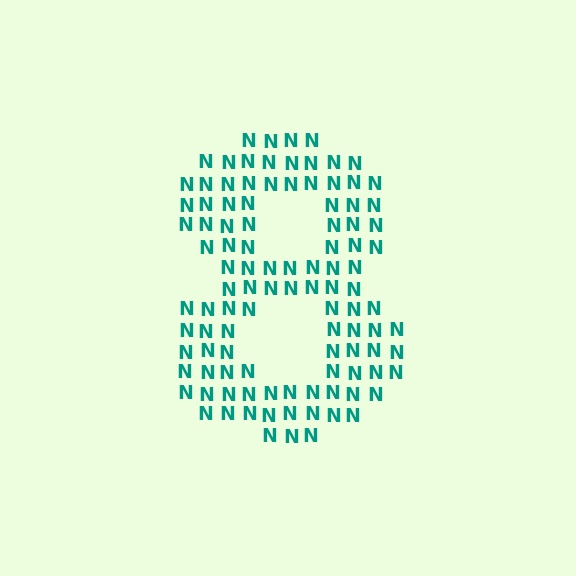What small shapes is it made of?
It is made of small letter N's.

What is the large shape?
The large shape is the digit 8.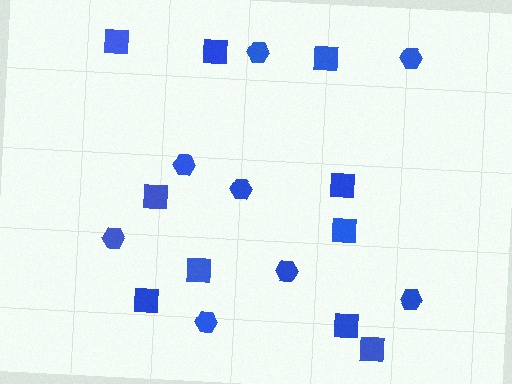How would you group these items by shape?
There are 2 groups: one group of squares (10) and one group of hexagons (8).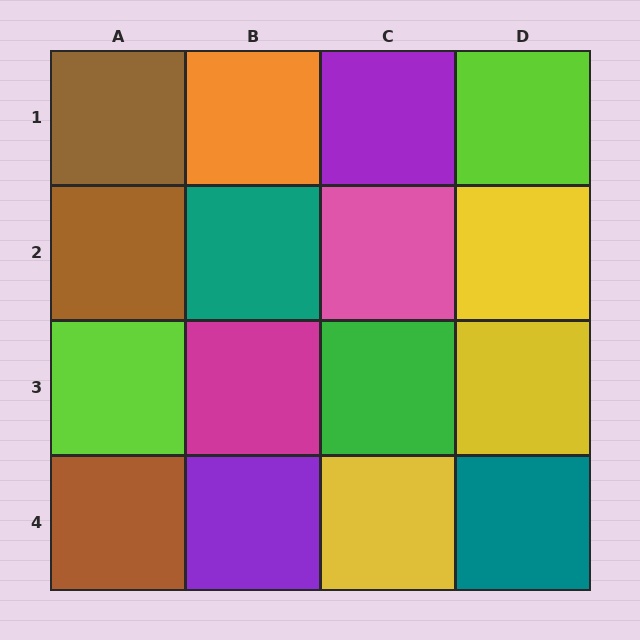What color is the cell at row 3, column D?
Yellow.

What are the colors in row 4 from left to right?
Brown, purple, yellow, teal.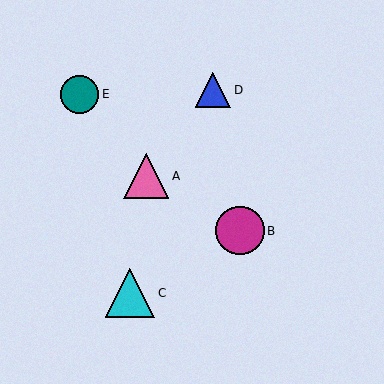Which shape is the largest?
The cyan triangle (labeled C) is the largest.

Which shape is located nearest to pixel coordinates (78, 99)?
The teal circle (labeled E) at (80, 94) is nearest to that location.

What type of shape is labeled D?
Shape D is a blue triangle.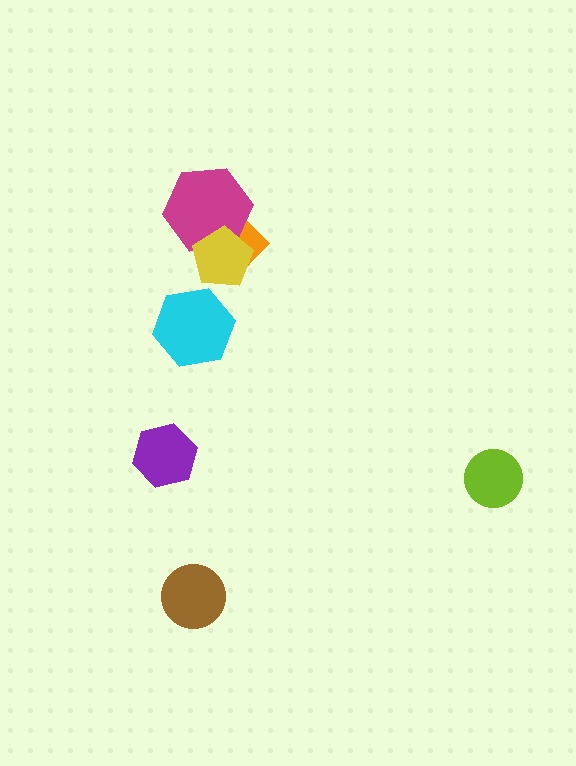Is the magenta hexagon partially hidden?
Yes, it is partially covered by another shape.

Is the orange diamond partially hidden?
Yes, it is partially covered by another shape.